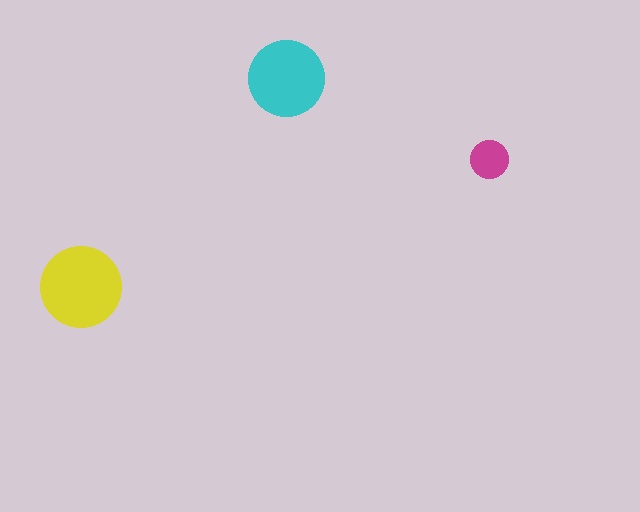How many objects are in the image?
There are 3 objects in the image.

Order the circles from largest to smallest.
the yellow one, the cyan one, the magenta one.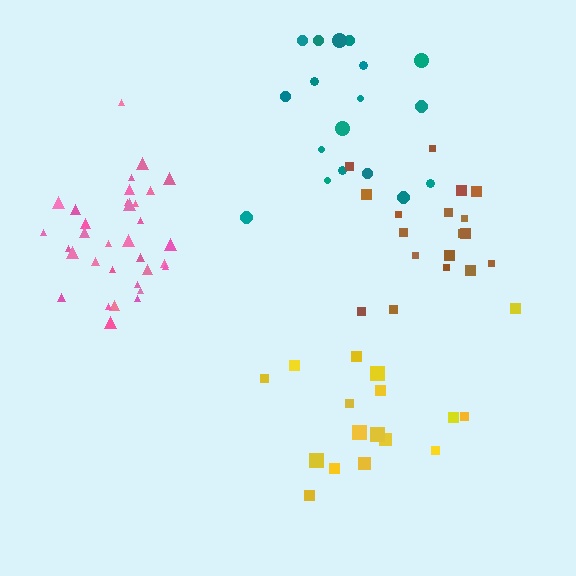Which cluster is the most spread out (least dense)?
Teal.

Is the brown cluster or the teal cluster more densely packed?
Brown.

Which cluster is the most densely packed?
Pink.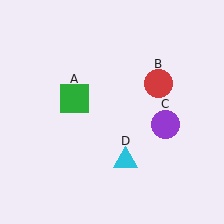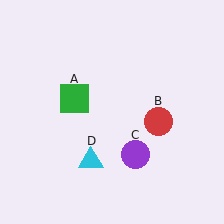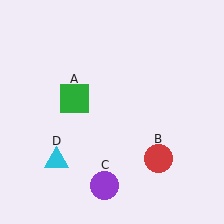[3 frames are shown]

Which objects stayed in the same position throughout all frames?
Green square (object A) remained stationary.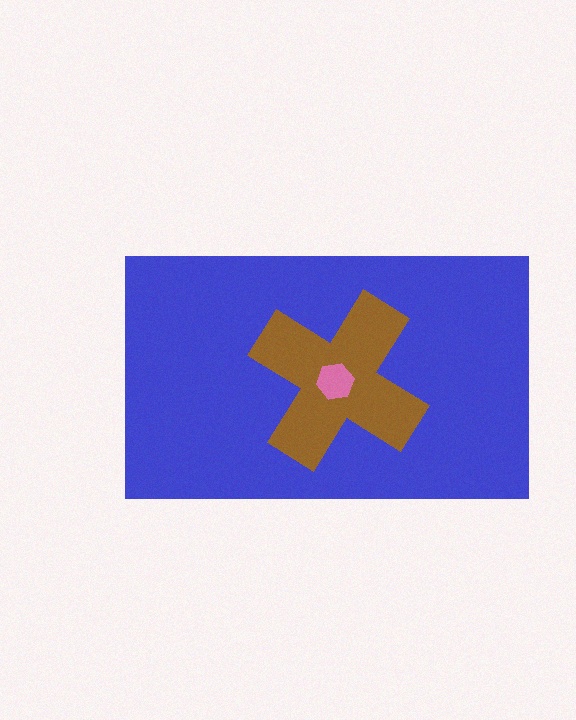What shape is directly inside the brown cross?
The pink hexagon.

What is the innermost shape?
The pink hexagon.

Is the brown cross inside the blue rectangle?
Yes.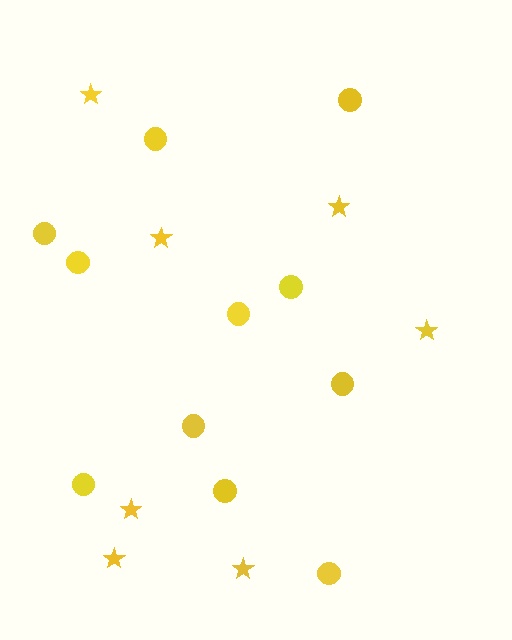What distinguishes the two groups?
There are 2 groups: one group of circles (11) and one group of stars (7).